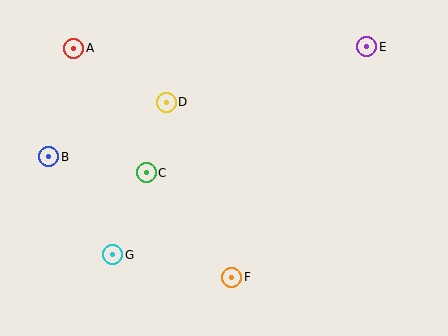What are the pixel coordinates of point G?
Point G is at (113, 255).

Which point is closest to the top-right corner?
Point E is closest to the top-right corner.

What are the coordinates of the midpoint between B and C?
The midpoint between B and C is at (98, 165).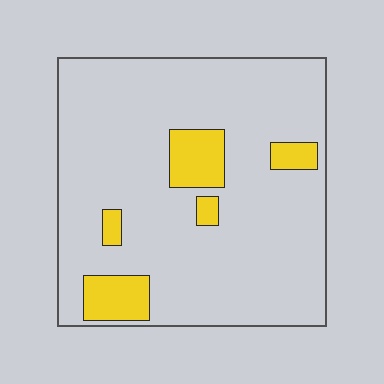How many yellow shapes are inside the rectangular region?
5.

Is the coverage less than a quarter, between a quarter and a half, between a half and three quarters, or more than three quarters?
Less than a quarter.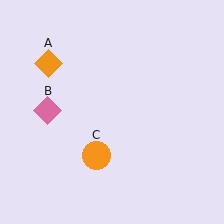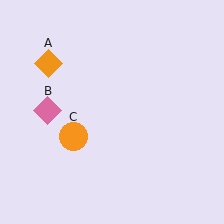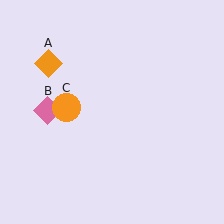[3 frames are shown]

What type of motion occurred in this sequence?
The orange circle (object C) rotated clockwise around the center of the scene.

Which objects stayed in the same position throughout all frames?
Orange diamond (object A) and pink diamond (object B) remained stationary.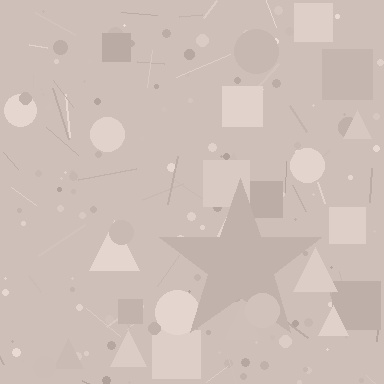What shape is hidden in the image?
A star is hidden in the image.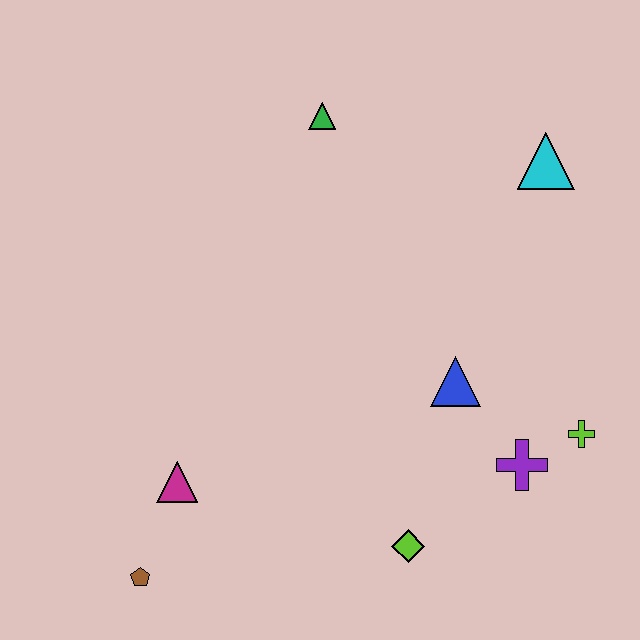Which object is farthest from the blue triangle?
The brown pentagon is farthest from the blue triangle.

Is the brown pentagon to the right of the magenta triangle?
No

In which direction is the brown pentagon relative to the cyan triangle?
The brown pentagon is below the cyan triangle.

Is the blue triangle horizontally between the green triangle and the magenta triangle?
No